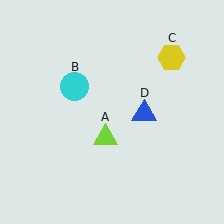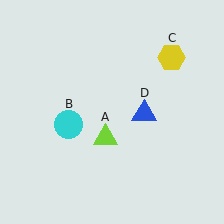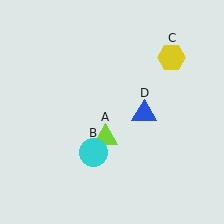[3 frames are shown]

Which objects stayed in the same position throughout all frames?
Lime triangle (object A) and yellow hexagon (object C) and blue triangle (object D) remained stationary.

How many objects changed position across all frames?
1 object changed position: cyan circle (object B).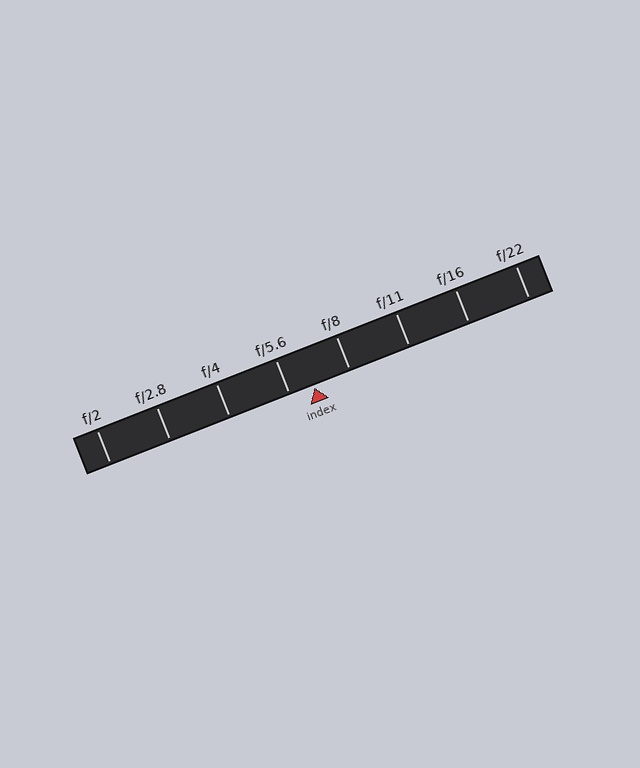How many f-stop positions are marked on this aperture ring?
There are 8 f-stop positions marked.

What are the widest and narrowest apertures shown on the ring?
The widest aperture shown is f/2 and the narrowest is f/22.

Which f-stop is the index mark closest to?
The index mark is closest to f/5.6.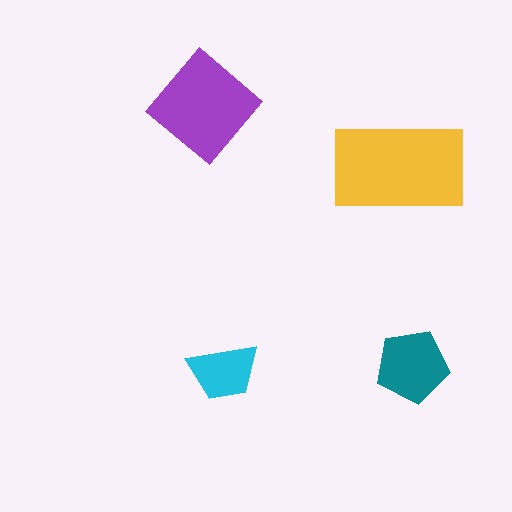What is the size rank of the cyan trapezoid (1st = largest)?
4th.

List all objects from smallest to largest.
The cyan trapezoid, the teal pentagon, the purple diamond, the yellow rectangle.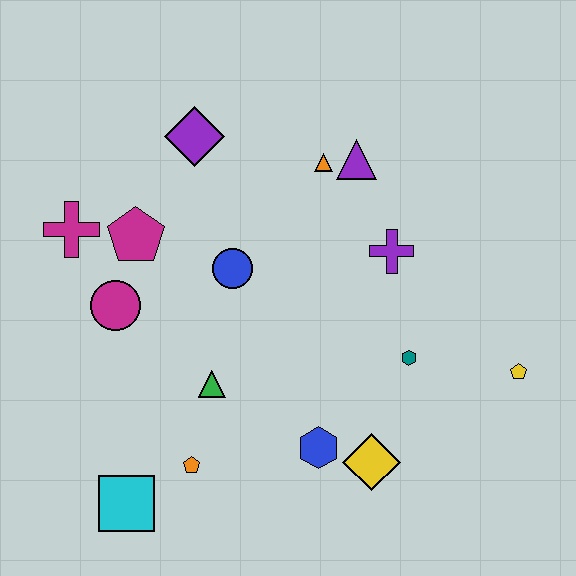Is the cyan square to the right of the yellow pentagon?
No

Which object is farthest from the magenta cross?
The yellow pentagon is farthest from the magenta cross.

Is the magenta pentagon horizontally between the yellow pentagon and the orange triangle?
No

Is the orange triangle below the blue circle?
No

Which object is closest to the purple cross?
The purple triangle is closest to the purple cross.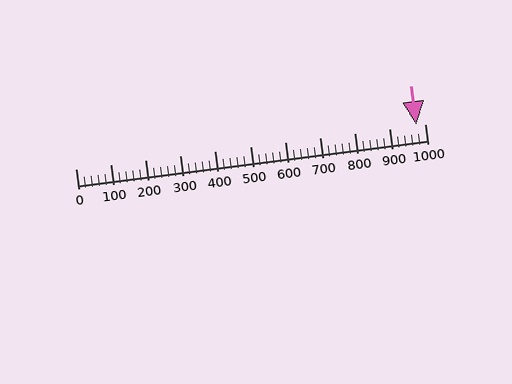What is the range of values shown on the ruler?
The ruler shows values from 0 to 1000.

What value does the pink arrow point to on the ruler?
The pink arrow points to approximately 977.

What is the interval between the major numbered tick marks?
The major tick marks are spaced 100 units apart.